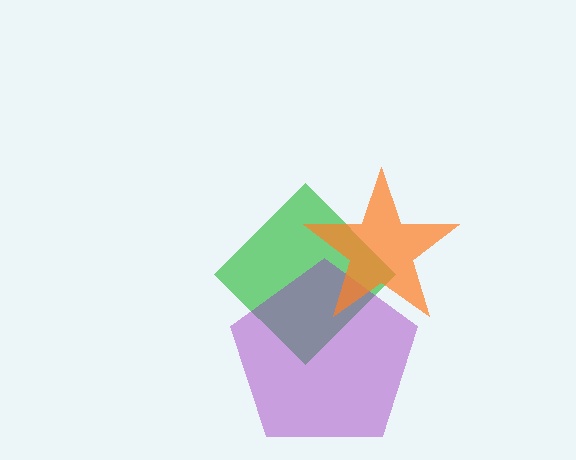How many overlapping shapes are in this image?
There are 3 overlapping shapes in the image.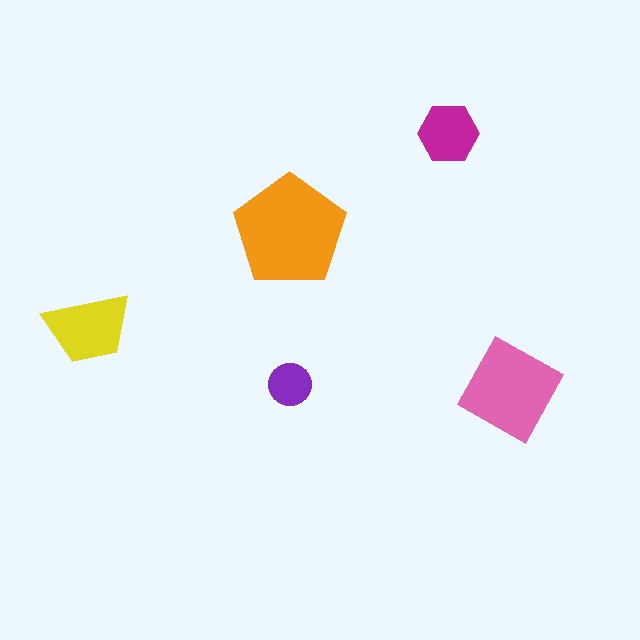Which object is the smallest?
The purple circle.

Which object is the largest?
The orange pentagon.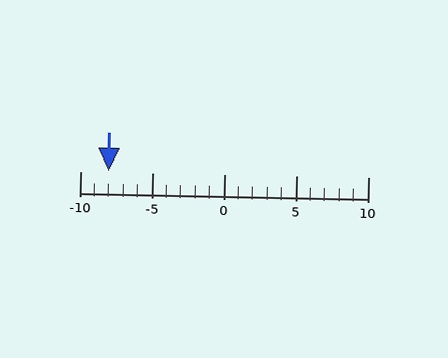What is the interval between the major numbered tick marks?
The major tick marks are spaced 5 units apart.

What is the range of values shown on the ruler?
The ruler shows values from -10 to 10.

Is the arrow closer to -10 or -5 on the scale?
The arrow is closer to -10.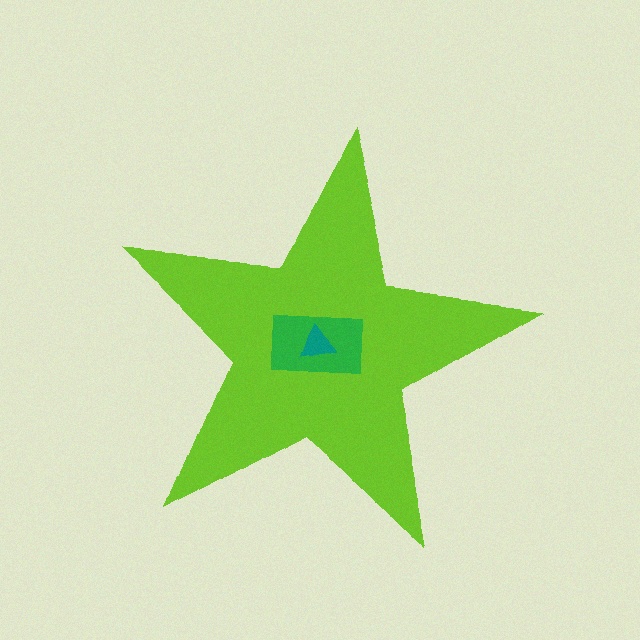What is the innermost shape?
The teal triangle.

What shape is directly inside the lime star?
The green rectangle.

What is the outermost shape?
The lime star.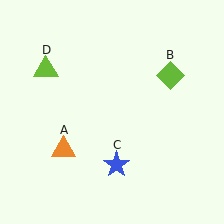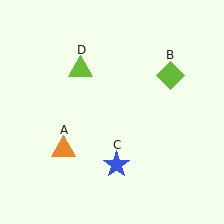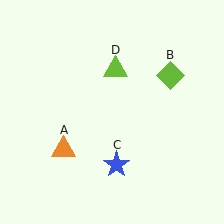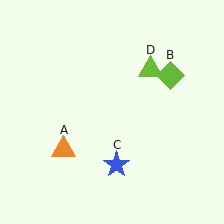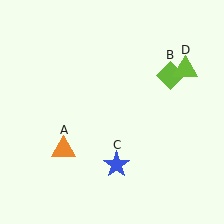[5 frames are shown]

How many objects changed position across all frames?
1 object changed position: lime triangle (object D).